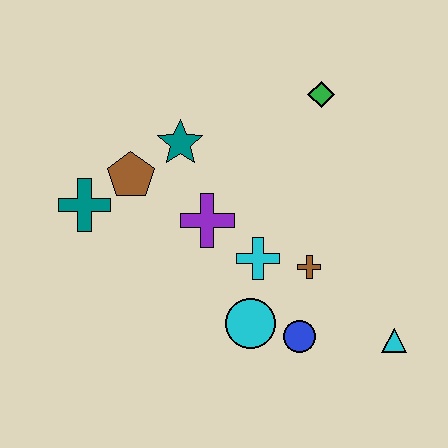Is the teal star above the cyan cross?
Yes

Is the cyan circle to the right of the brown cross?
No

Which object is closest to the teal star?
The brown pentagon is closest to the teal star.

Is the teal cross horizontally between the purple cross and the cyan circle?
No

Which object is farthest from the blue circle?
The teal cross is farthest from the blue circle.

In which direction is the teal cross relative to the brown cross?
The teal cross is to the left of the brown cross.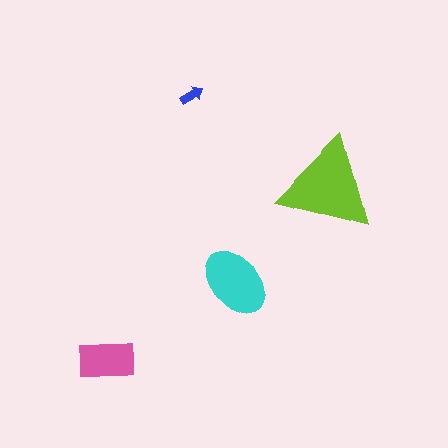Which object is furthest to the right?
The lime triangle is rightmost.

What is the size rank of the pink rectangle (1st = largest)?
3rd.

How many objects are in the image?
There are 4 objects in the image.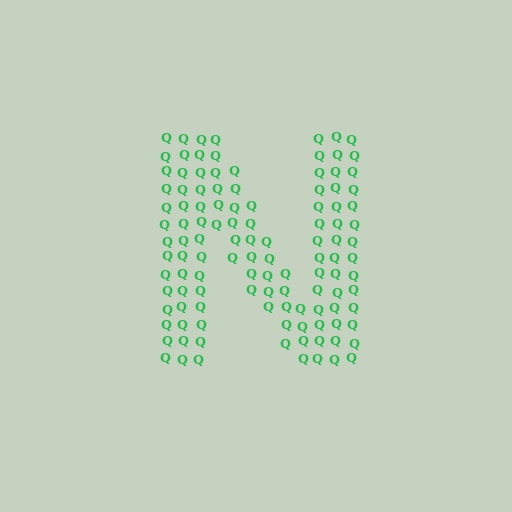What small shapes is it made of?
It is made of small letter Q's.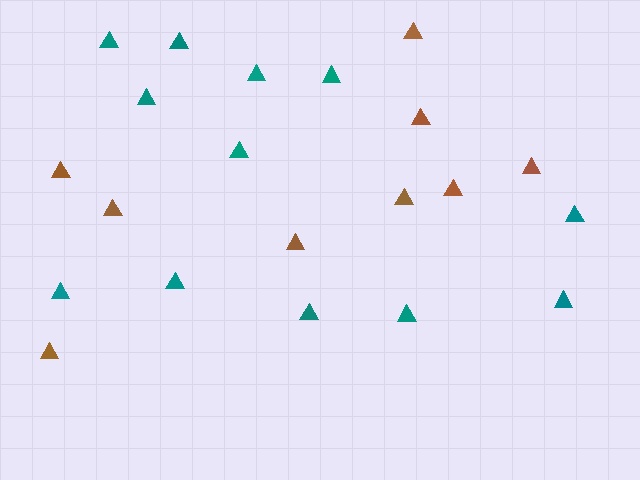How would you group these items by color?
There are 2 groups: one group of teal triangles (12) and one group of brown triangles (9).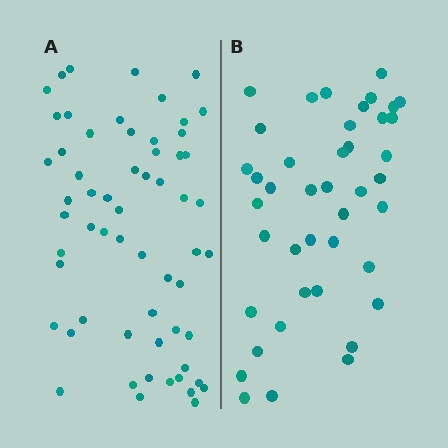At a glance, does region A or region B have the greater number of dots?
Region A (the left region) has more dots.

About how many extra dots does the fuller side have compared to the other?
Region A has approximately 20 more dots than region B.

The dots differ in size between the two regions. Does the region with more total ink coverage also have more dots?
No. Region B has more total ink coverage because its dots are larger, but region A actually contains more individual dots. Total area can be misleading — the number of items is what matters here.